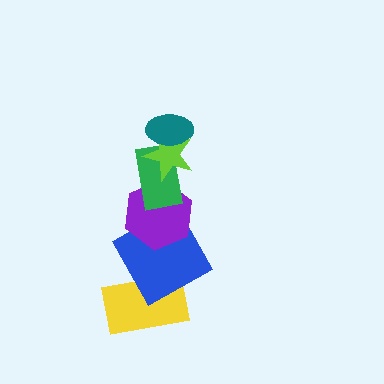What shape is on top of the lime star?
The teal ellipse is on top of the lime star.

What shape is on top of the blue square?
The purple hexagon is on top of the blue square.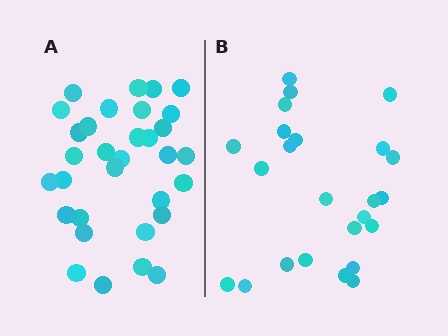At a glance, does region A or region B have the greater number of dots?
Region A (the left region) has more dots.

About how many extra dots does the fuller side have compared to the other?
Region A has roughly 8 or so more dots than region B.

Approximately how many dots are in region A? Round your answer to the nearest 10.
About 30 dots. (The exact count is 32, which rounds to 30.)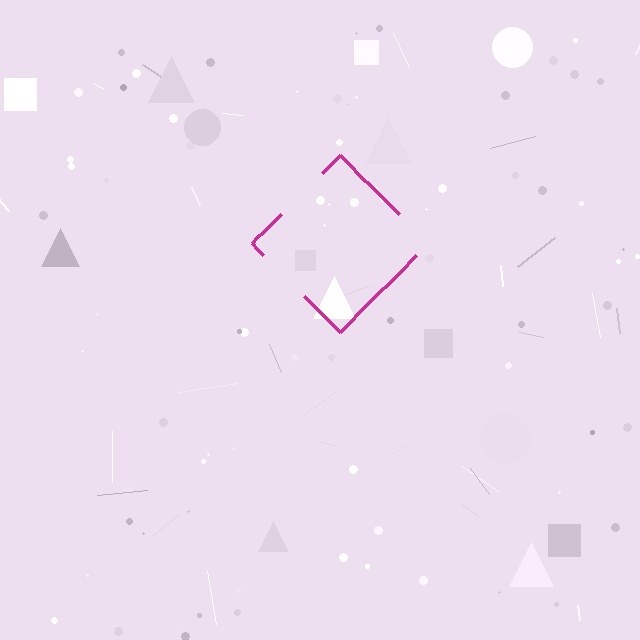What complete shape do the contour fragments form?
The contour fragments form a diamond.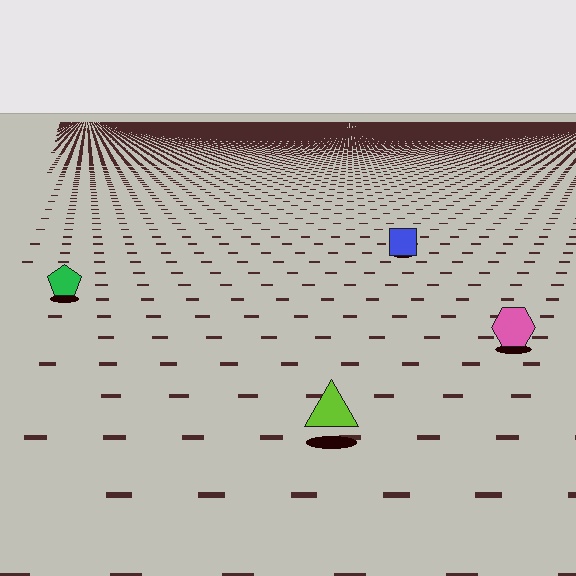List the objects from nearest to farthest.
From nearest to farthest: the lime triangle, the pink hexagon, the green pentagon, the blue square.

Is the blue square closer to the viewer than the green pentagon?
No. The green pentagon is closer — you can tell from the texture gradient: the ground texture is coarser near it.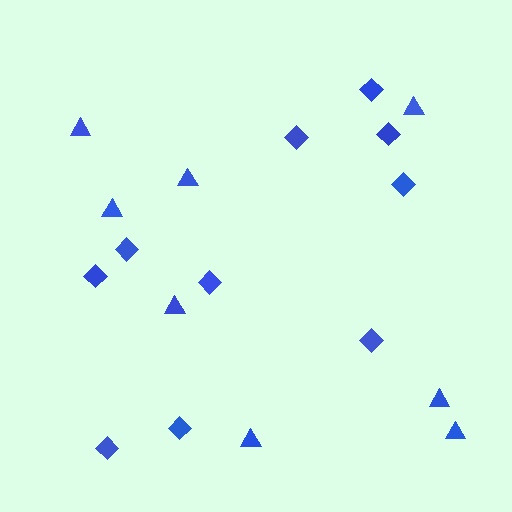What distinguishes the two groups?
There are 2 groups: one group of triangles (8) and one group of diamonds (10).